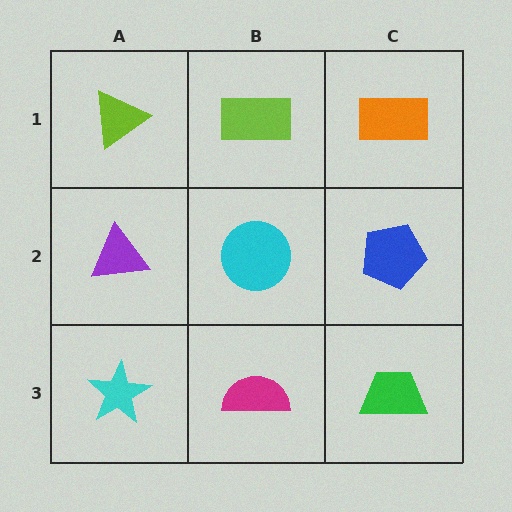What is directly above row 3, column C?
A blue pentagon.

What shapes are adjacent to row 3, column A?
A purple triangle (row 2, column A), a magenta semicircle (row 3, column B).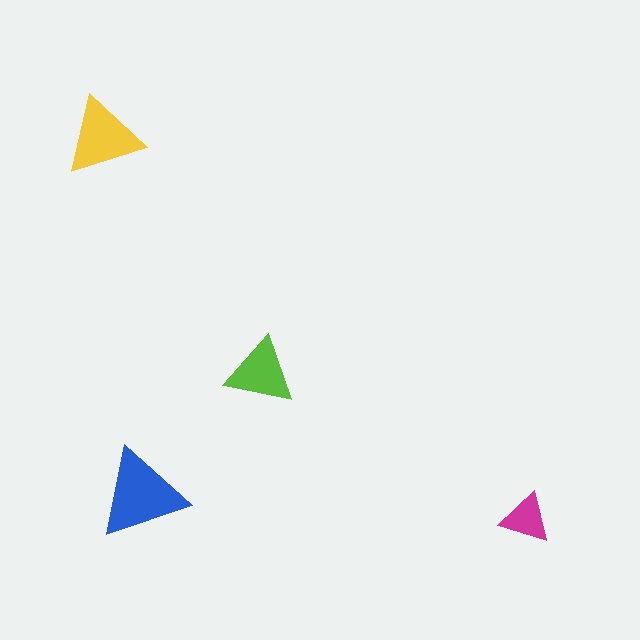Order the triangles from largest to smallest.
the blue one, the yellow one, the lime one, the magenta one.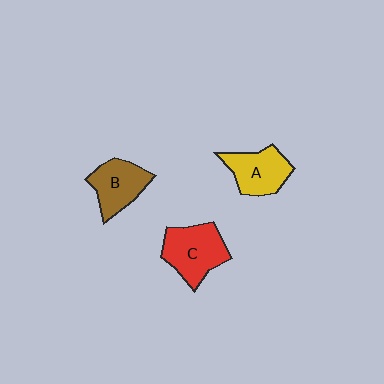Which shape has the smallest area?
Shape B (brown).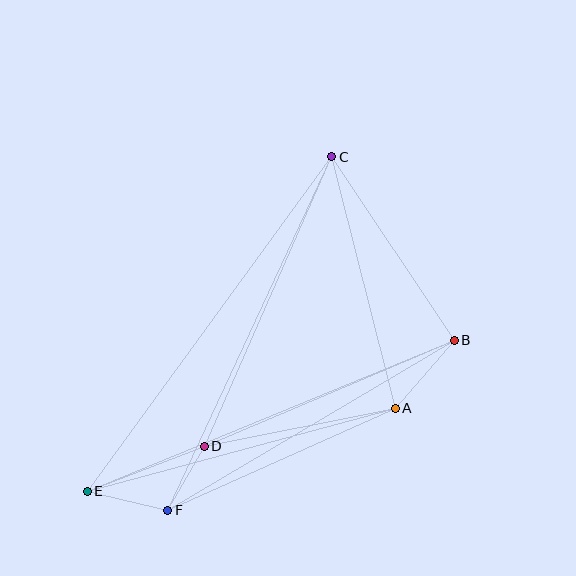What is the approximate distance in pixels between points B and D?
The distance between B and D is approximately 272 pixels.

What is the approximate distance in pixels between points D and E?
The distance between D and E is approximately 125 pixels.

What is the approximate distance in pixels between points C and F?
The distance between C and F is approximately 390 pixels.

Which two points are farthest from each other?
Points C and E are farthest from each other.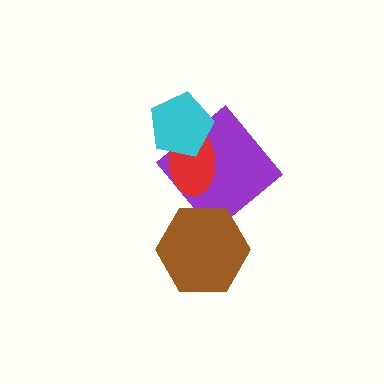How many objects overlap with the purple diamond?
2 objects overlap with the purple diamond.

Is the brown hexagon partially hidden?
No, no other shape covers it.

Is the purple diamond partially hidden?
Yes, it is partially covered by another shape.